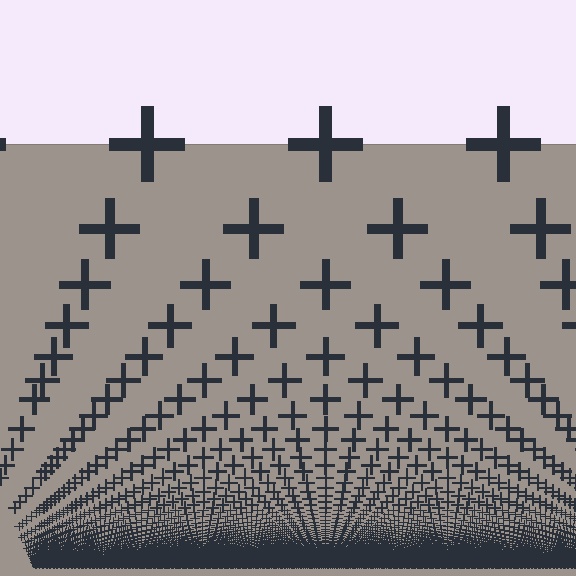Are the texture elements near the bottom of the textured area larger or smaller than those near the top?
Smaller. The gradient is inverted — elements near the bottom are smaller and denser.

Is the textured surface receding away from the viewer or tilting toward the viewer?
The surface appears to tilt toward the viewer. Texture elements get larger and sparser toward the top.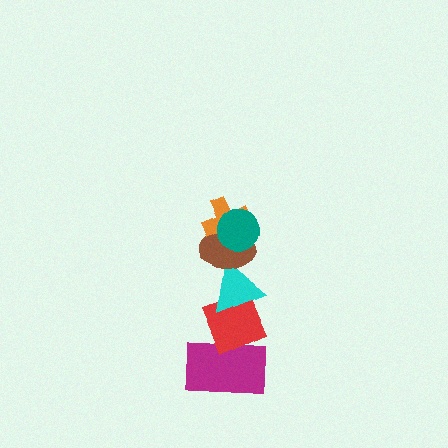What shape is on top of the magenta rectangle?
The red diamond is on top of the magenta rectangle.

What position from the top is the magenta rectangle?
The magenta rectangle is 6th from the top.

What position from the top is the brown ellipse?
The brown ellipse is 3rd from the top.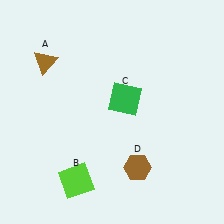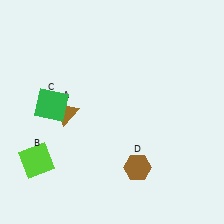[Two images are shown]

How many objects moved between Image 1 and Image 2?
3 objects moved between the two images.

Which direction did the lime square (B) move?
The lime square (B) moved left.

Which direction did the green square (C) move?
The green square (C) moved left.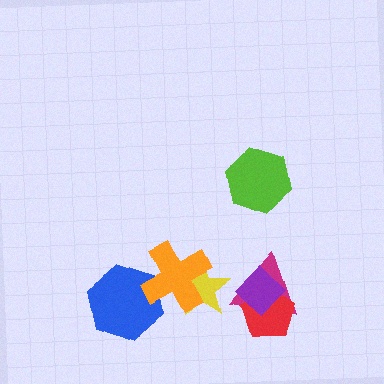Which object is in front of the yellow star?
The orange cross is in front of the yellow star.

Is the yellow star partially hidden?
Yes, it is partially covered by another shape.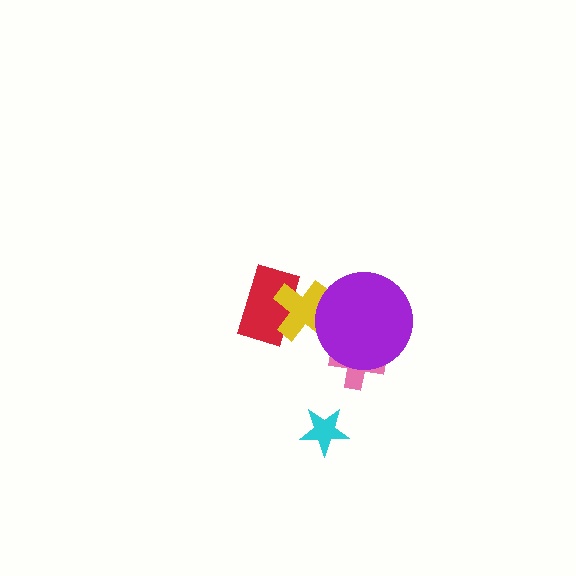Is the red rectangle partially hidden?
Yes, it is partially covered by another shape.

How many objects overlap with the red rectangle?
1 object overlaps with the red rectangle.